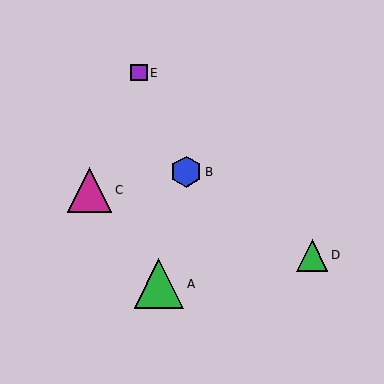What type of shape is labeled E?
Shape E is a purple square.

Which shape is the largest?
The green triangle (labeled A) is the largest.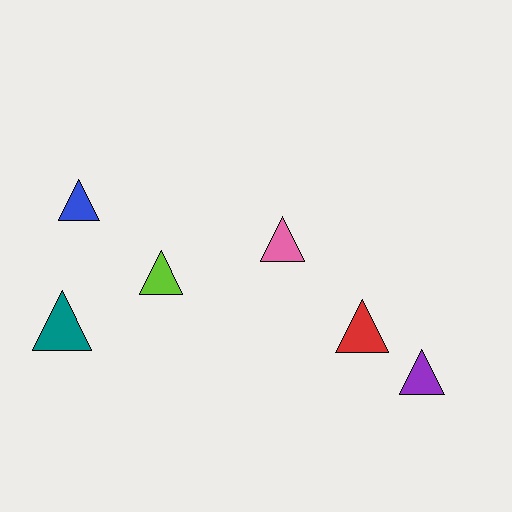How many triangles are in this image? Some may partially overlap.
There are 6 triangles.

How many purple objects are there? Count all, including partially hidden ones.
There is 1 purple object.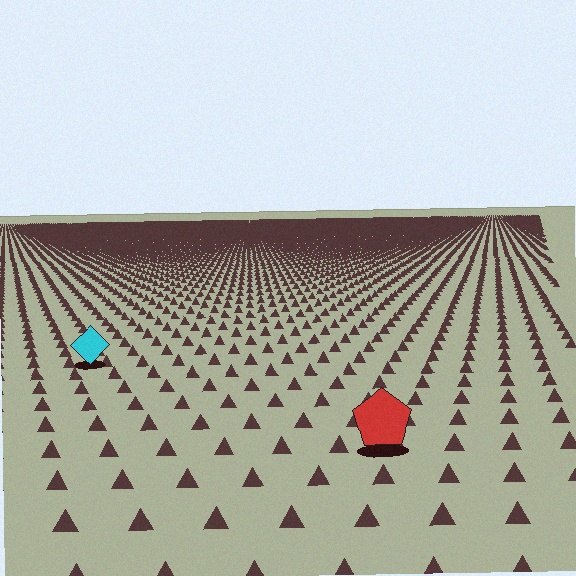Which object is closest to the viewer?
The red pentagon is closest. The texture marks near it are larger and more spread out.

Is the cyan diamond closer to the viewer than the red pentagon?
No. The red pentagon is closer — you can tell from the texture gradient: the ground texture is coarser near it.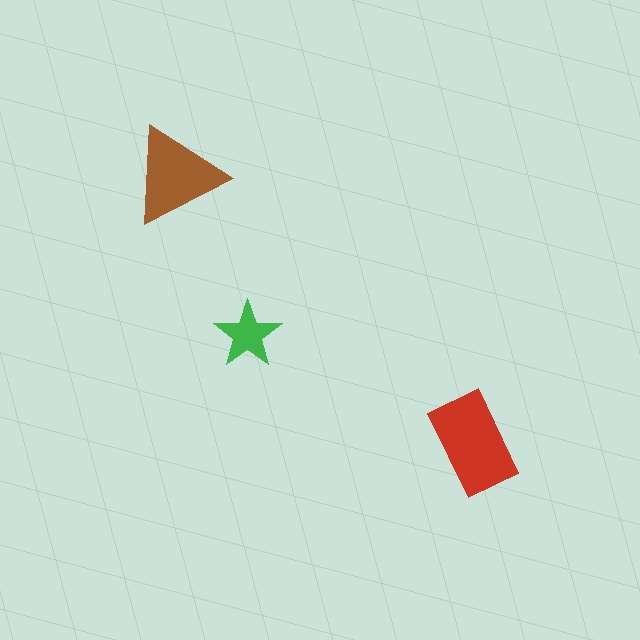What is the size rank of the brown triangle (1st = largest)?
2nd.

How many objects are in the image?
There are 3 objects in the image.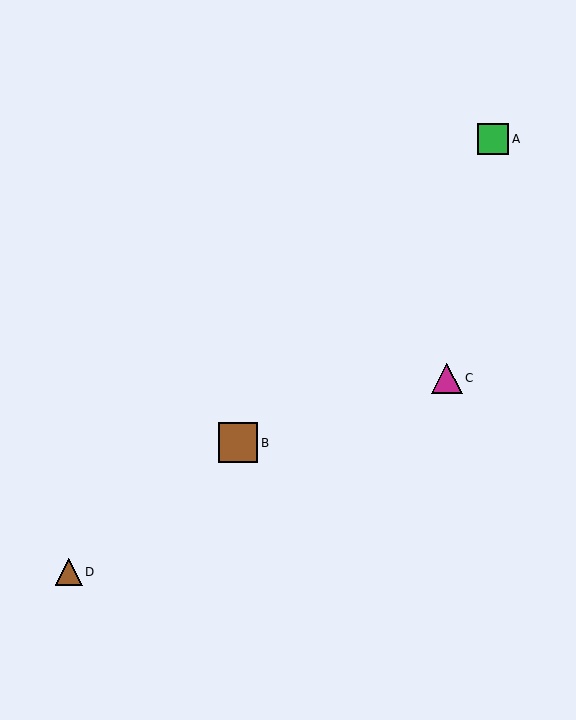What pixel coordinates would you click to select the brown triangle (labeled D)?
Click at (69, 572) to select the brown triangle D.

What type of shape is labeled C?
Shape C is a magenta triangle.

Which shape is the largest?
The brown square (labeled B) is the largest.